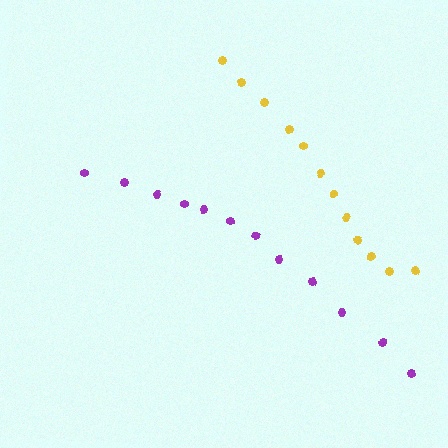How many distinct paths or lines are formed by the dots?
There are 2 distinct paths.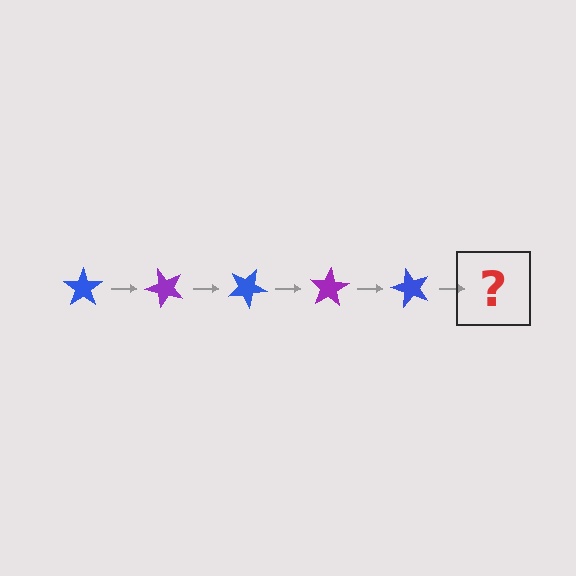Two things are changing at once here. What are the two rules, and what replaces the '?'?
The two rules are that it rotates 50 degrees each step and the color cycles through blue and purple. The '?' should be a purple star, rotated 250 degrees from the start.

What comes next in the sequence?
The next element should be a purple star, rotated 250 degrees from the start.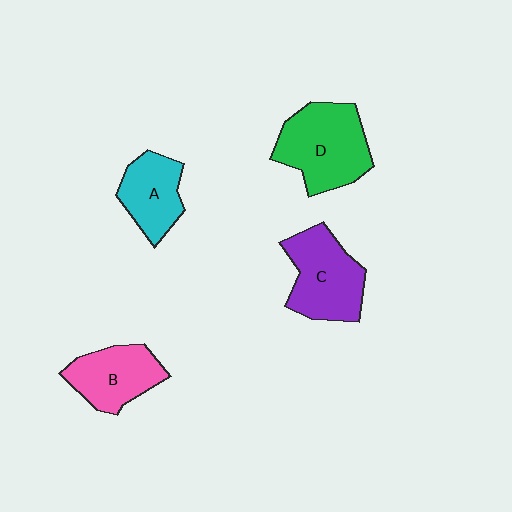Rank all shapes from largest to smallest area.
From largest to smallest: D (green), C (purple), B (pink), A (cyan).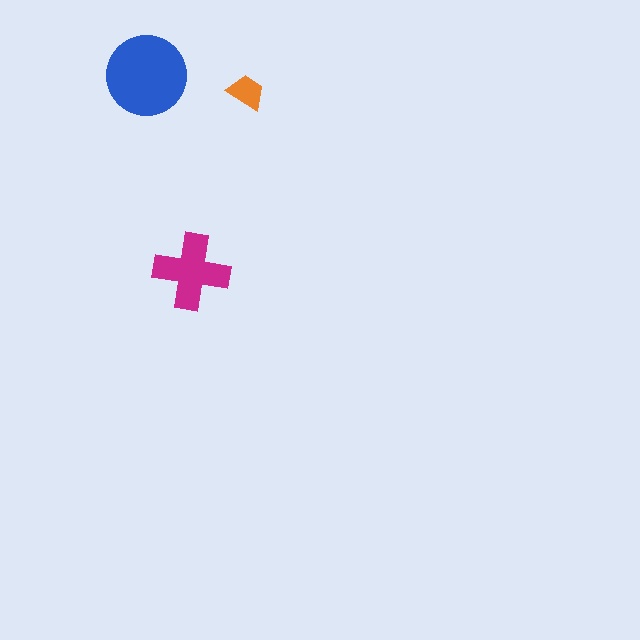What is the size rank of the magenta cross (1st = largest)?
2nd.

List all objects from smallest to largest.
The orange trapezoid, the magenta cross, the blue circle.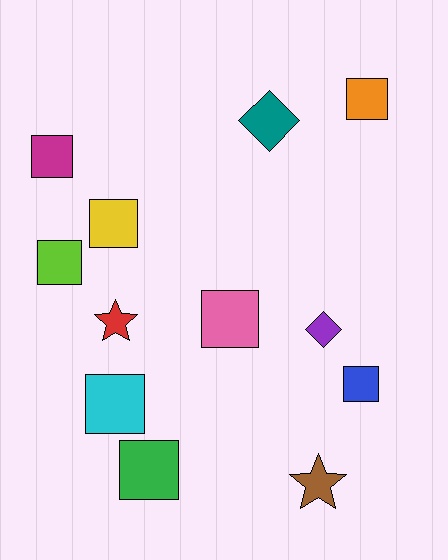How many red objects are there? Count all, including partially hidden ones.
There is 1 red object.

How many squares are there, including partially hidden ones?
There are 8 squares.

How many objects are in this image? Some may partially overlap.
There are 12 objects.